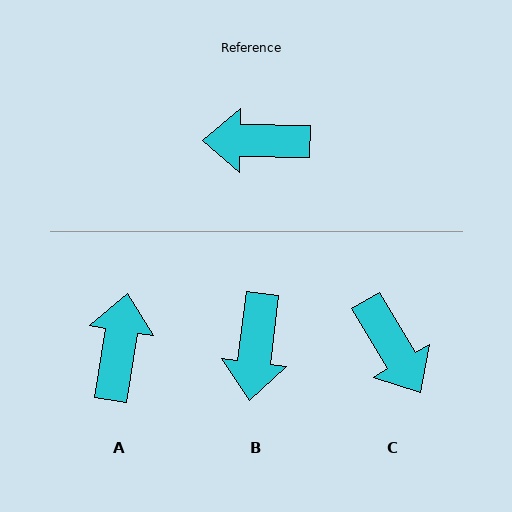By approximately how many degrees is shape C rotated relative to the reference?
Approximately 121 degrees counter-clockwise.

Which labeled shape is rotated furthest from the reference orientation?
C, about 121 degrees away.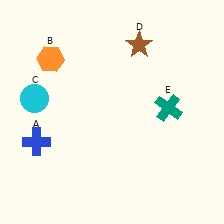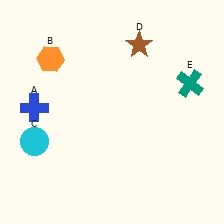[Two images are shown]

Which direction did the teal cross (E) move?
The teal cross (E) moved up.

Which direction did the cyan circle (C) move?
The cyan circle (C) moved down.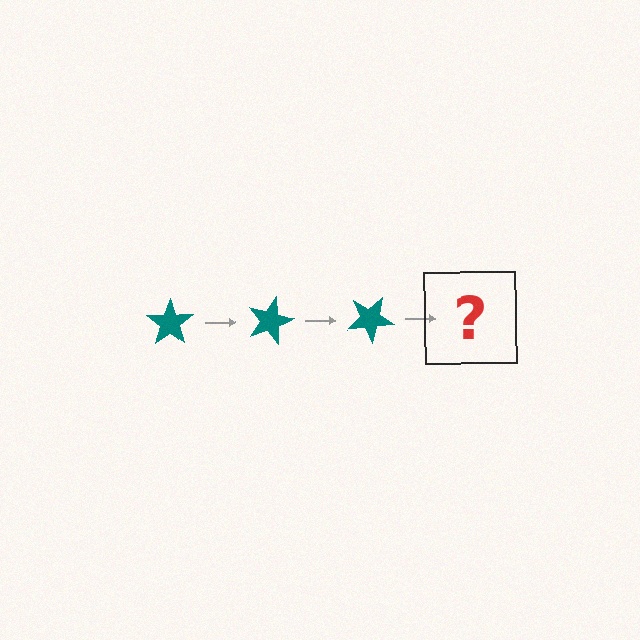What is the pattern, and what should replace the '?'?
The pattern is that the star rotates 15 degrees each step. The '?' should be a teal star rotated 45 degrees.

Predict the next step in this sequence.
The next step is a teal star rotated 45 degrees.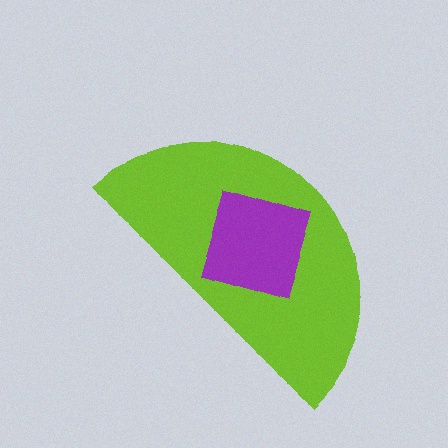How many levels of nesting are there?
2.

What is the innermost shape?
The purple square.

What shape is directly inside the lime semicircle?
The purple square.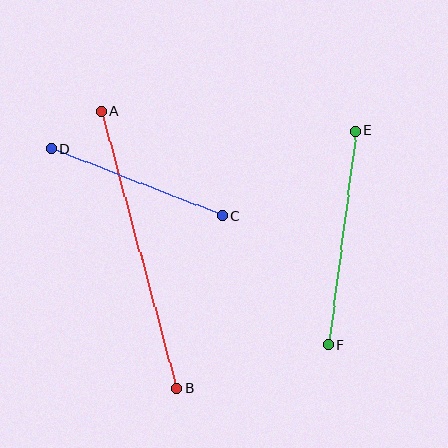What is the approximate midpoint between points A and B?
The midpoint is at approximately (139, 250) pixels.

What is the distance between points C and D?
The distance is approximately 184 pixels.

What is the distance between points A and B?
The distance is approximately 287 pixels.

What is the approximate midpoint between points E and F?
The midpoint is at approximately (342, 238) pixels.